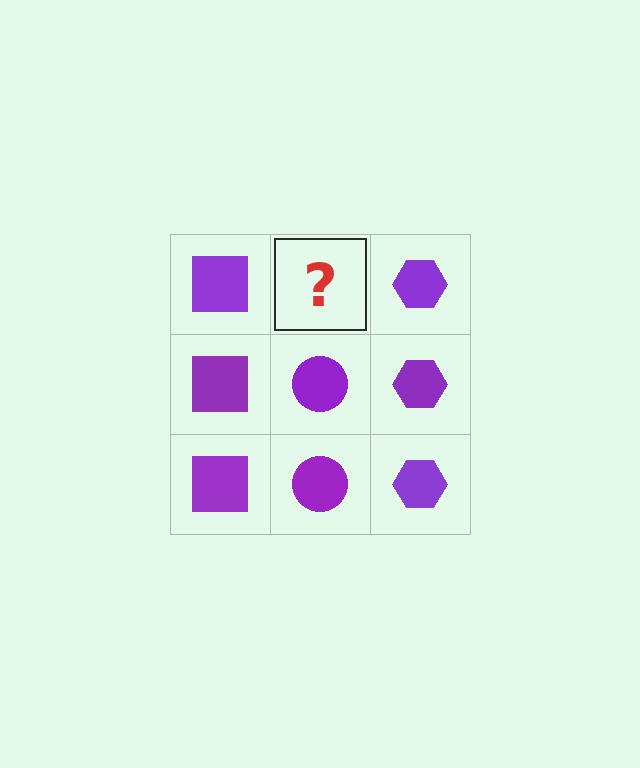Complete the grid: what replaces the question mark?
The question mark should be replaced with a purple circle.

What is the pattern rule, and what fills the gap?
The rule is that each column has a consistent shape. The gap should be filled with a purple circle.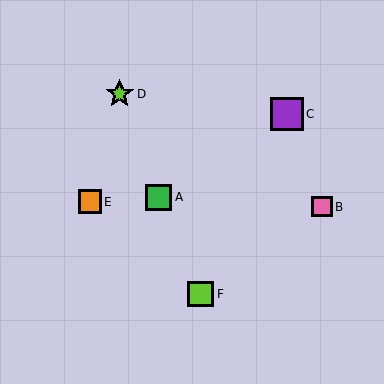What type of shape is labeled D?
Shape D is a lime star.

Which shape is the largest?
The purple square (labeled C) is the largest.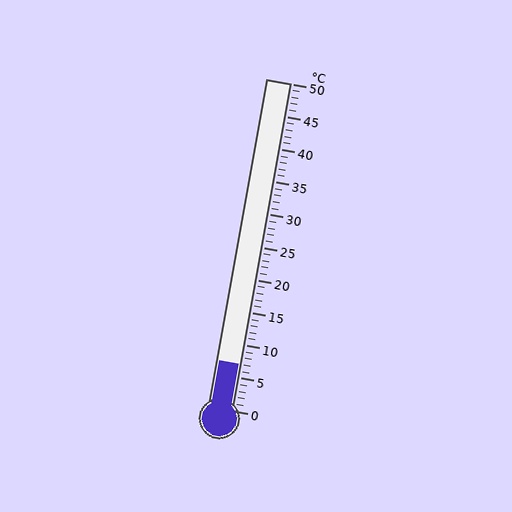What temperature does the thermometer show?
The thermometer shows approximately 7°C.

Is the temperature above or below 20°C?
The temperature is below 20°C.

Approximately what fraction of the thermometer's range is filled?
The thermometer is filled to approximately 15% of its range.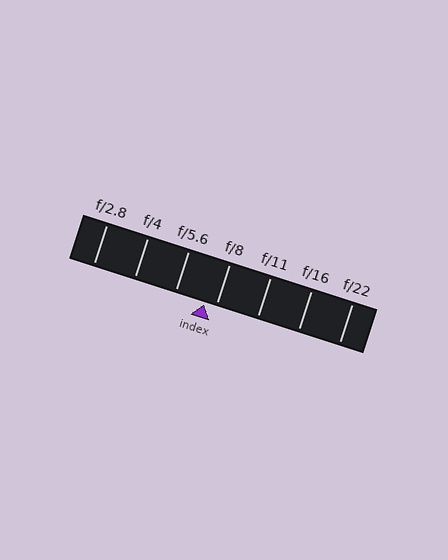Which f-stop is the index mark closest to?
The index mark is closest to f/8.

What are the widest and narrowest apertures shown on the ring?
The widest aperture shown is f/2.8 and the narrowest is f/22.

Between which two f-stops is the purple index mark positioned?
The index mark is between f/5.6 and f/8.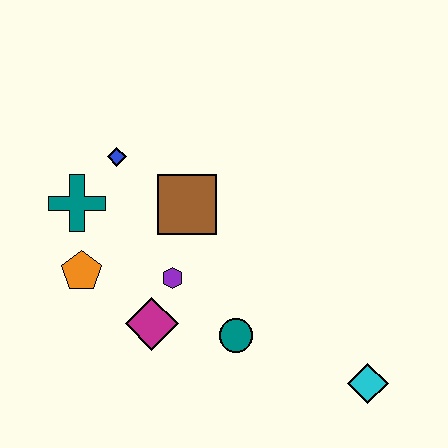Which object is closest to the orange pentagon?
The teal cross is closest to the orange pentagon.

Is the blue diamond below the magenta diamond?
No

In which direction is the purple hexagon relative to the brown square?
The purple hexagon is below the brown square.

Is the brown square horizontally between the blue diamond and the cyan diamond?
Yes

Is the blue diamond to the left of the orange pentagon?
No